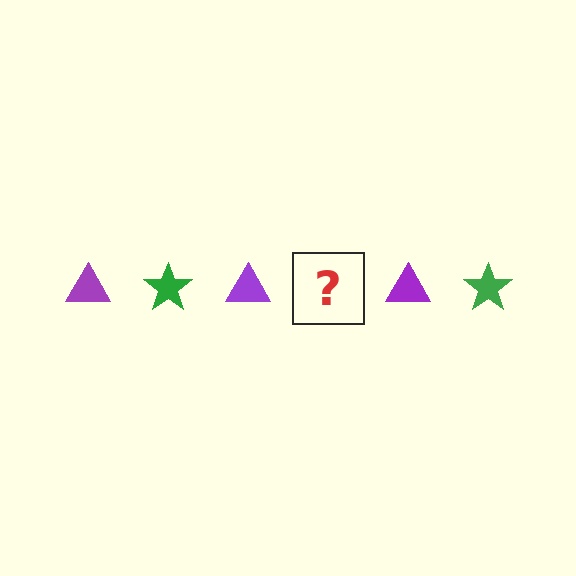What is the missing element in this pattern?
The missing element is a green star.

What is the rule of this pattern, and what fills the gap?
The rule is that the pattern alternates between purple triangle and green star. The gap should be filled with a green star.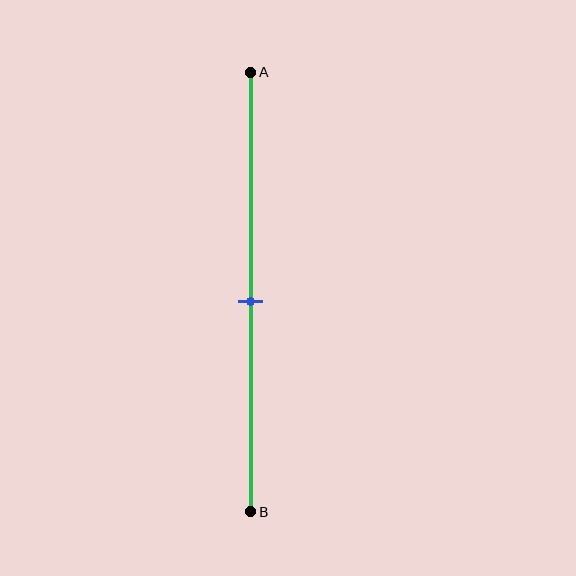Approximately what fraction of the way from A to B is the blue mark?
The blue mark is approximately 50% of the way from A to B.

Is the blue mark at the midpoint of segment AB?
Yes, the mark is approximately at the midpoint.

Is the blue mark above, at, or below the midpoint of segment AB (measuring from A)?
The blue mark is approximately at the midpoint of segment AB.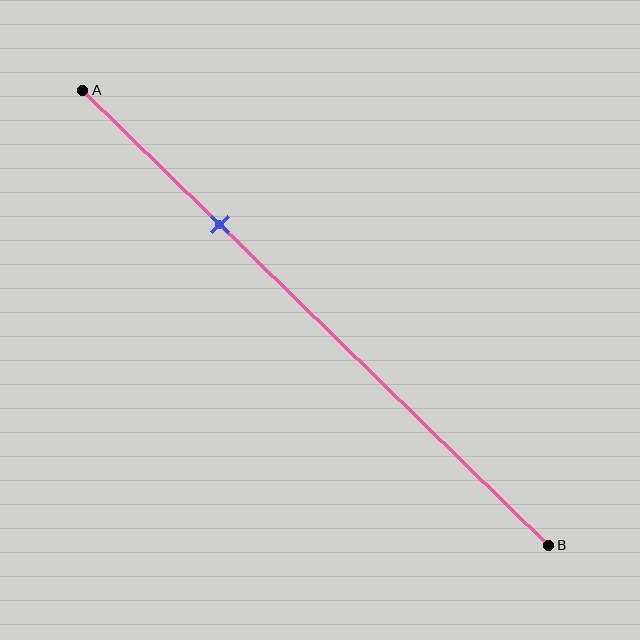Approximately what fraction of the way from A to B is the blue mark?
The blue mark is approximately 30% of the way from A to B.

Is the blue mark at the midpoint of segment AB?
No, the mark is at about 30% from A, not at the 50% midpoint.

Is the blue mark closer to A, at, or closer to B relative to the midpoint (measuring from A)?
The blue mark is closer to point A than the midpoint of segment AB.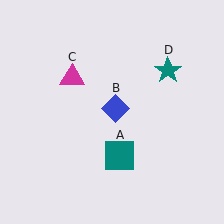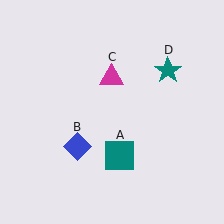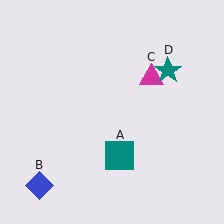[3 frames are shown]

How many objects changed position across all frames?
2 objects changed position: blue diamond (object B), magenta triangle (object C).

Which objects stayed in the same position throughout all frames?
Teal square (object A) and teal star (object D) remained stationary.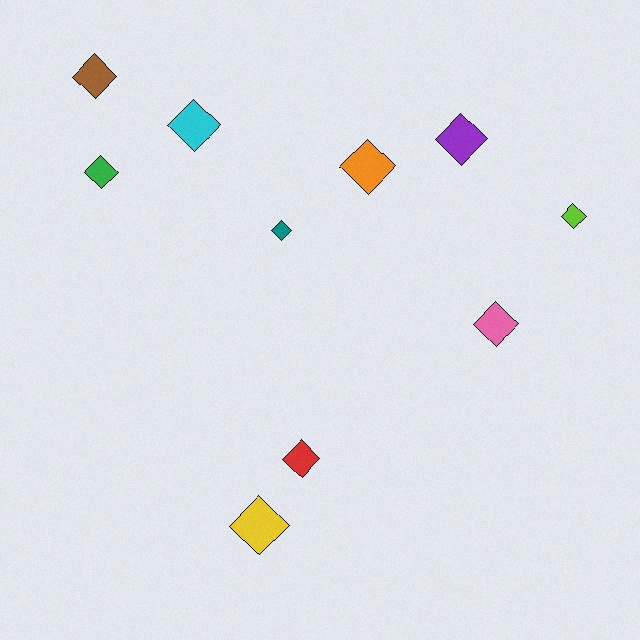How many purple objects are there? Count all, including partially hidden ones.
There is 1 purple object.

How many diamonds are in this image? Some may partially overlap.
There are 10 diamonds.